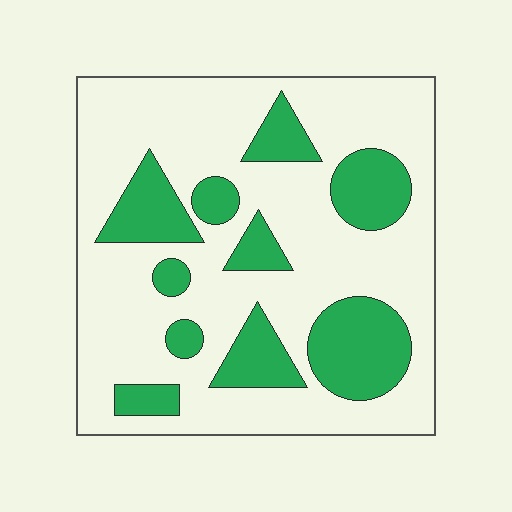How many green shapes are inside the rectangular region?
10.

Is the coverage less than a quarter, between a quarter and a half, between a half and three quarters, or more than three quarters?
Between a quarter and a half.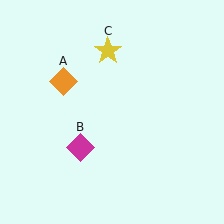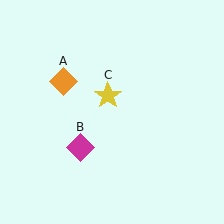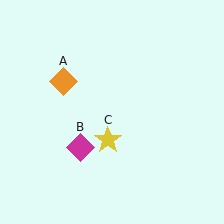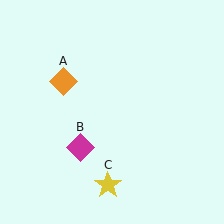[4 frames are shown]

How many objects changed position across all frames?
1 object changed position: yellow star (object C).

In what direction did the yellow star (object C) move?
The yellow star (object C) moved down.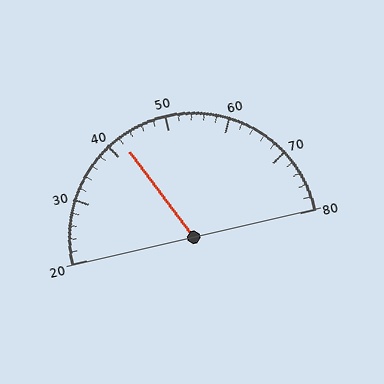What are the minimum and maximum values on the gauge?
The gauge ranges from 20 to 80.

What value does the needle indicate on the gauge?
The needle indicates approximately 42.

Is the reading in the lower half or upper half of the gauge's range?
The reading is in the lower half of the range (20 to 80).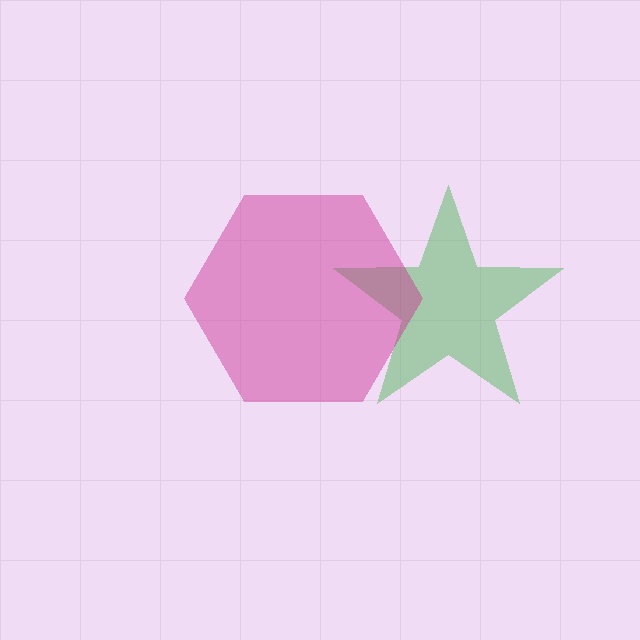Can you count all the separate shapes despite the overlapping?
Yes, there are 2 separate shapes.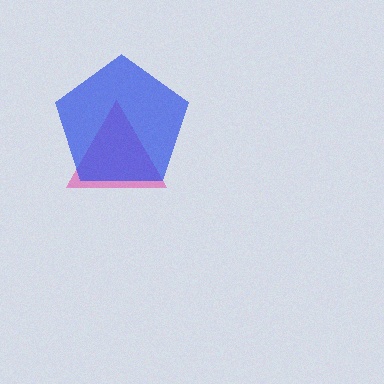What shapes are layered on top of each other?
The layered shapes are: a pink triangle, a blue pentagon.